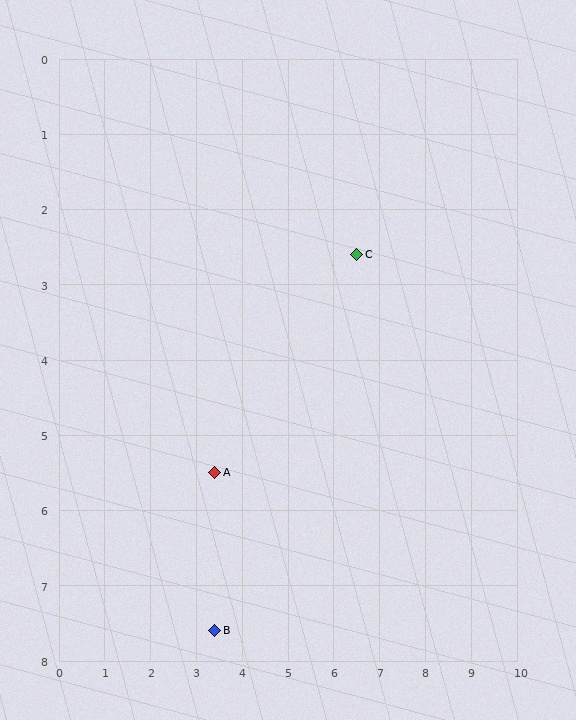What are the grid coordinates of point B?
Point B is at approximately (3.4, 7.6).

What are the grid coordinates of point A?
Point A is at approximately (3.4, 5.5).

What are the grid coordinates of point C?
Point C is at approximately (6.5, 2.6).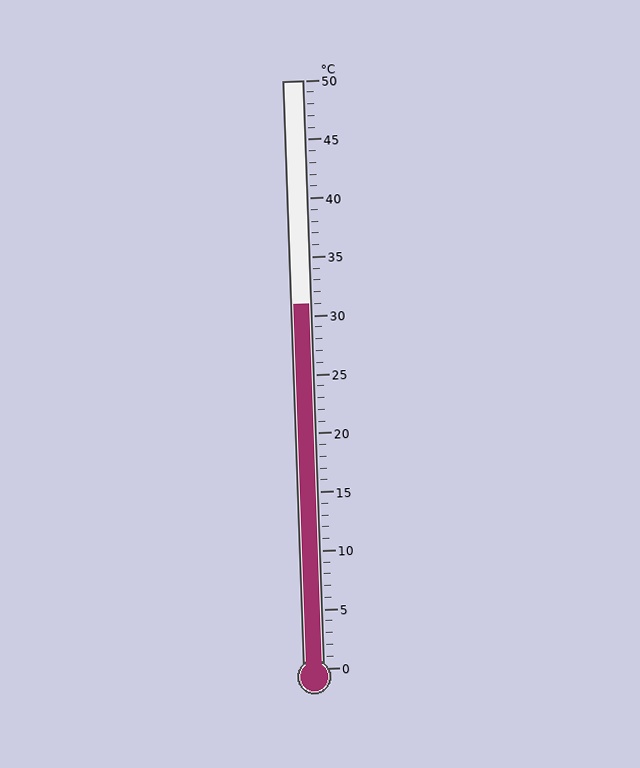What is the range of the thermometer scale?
The thermometer scale ranges from 0°C to 50°C.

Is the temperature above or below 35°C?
The temperature is below 35°C.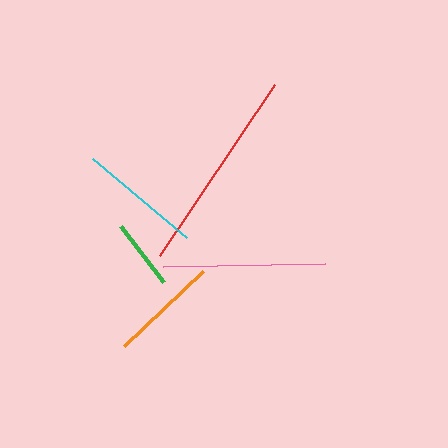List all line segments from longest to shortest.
From longest to shortest: red, pink, cyan, orange, green.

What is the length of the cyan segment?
The cyan segment is approximately 123 pixels long.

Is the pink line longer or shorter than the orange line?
The pink line is longer than the orange line.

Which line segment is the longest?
The red line is the longest at approximately 206 pixels.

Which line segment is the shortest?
The green line is the shortest at approximately 71 pixels.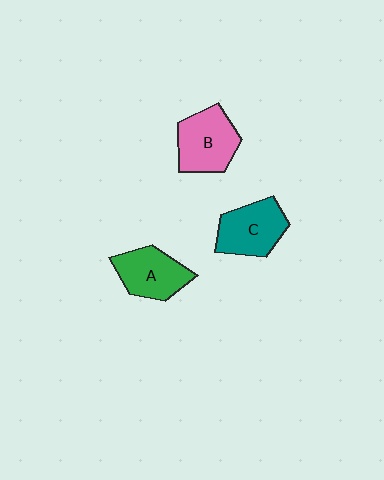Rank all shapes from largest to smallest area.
From largest to smallest: B (pink), C (teal), A (green).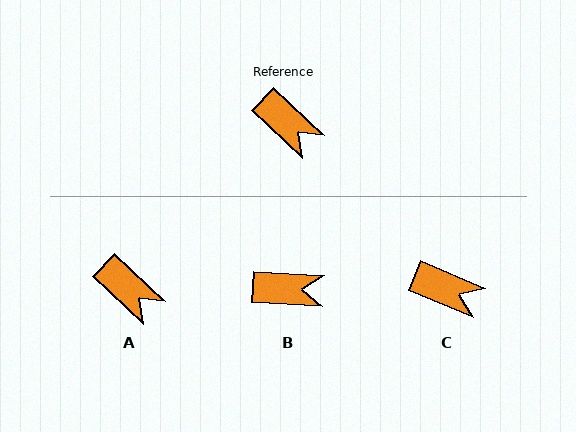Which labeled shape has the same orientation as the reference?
A.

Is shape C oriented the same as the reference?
No, it is off by about 21 degrees.